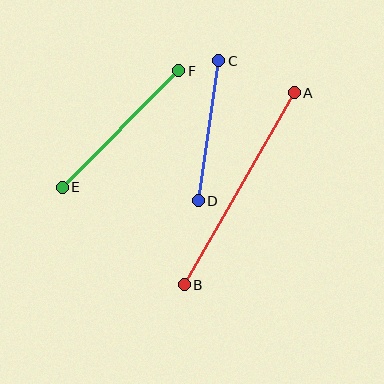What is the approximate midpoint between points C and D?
The midpoint is at approximately (209, 131) pixels.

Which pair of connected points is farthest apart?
Points A and B are farthest apart.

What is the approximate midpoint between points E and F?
The midpoint is at approximately (120, 129) pixels.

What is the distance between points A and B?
The distance is approximately 221 pixels.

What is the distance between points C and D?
The distance is approximately 141 pixels.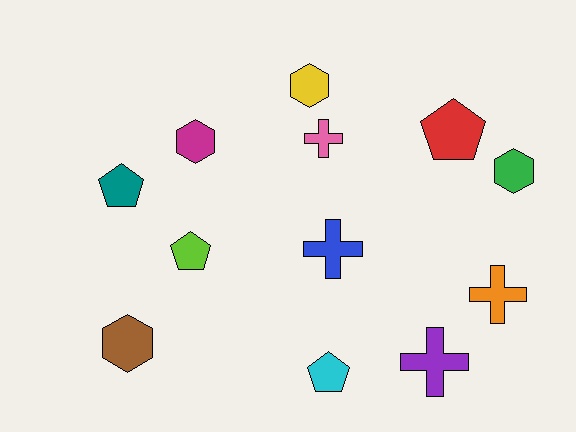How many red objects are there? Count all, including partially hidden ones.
There is 1 red object.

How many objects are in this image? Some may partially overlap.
There are 12 objects.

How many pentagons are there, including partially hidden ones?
There are 4 pentagons.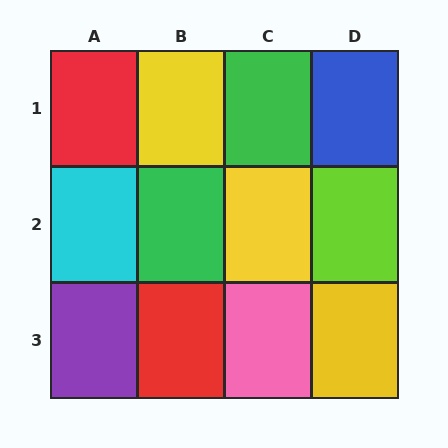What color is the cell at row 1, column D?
Blue.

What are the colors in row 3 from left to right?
Purple, red, pink, yellow.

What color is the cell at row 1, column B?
Yellow.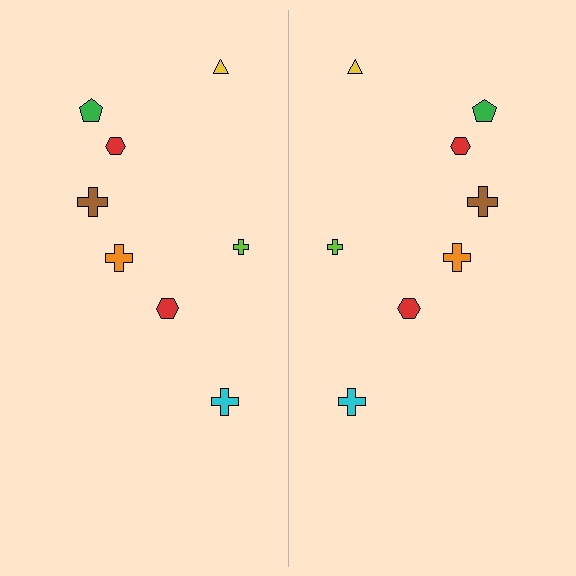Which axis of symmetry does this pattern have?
The pattern has a vertical axis of symmetry running through the center of the image.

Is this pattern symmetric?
Yes, this pattern has bilateral (reflection) symmetry.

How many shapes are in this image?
There are 16 shapes in this image.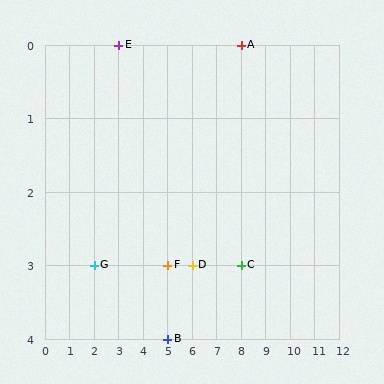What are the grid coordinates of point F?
Point F is at grid coordinates (5, 3).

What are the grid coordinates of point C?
Point C is at grid coordinates (8, 3).